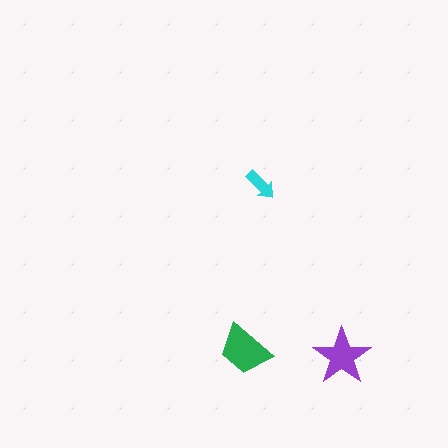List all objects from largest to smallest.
The green trapezoid, the purple star, the cyan arrow.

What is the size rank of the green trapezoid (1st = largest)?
1st.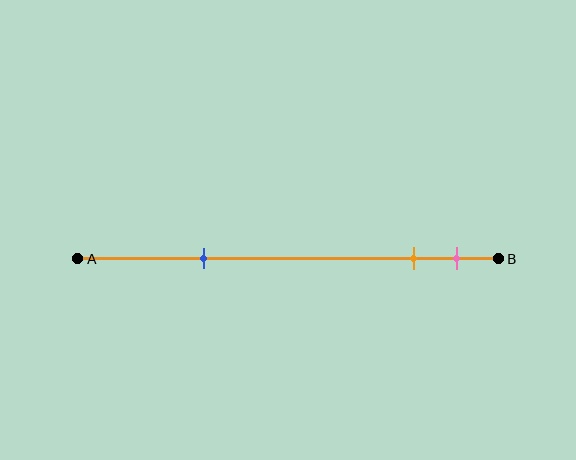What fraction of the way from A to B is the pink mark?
The pink mark is approximately 90% (0.9) of the way from A to B.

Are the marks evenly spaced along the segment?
No, the marks are not evenly spaced.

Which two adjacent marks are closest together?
The orange and pink marks are the closest adjacent pair.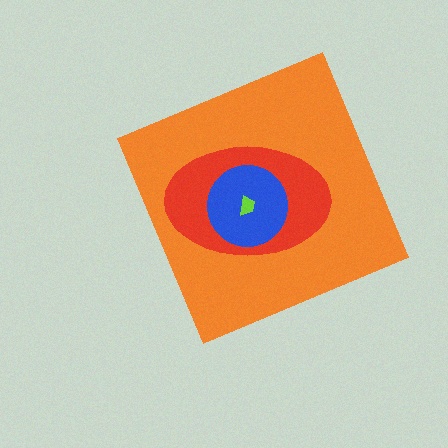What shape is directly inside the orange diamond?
The red ellipse.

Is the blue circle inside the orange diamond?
Yes.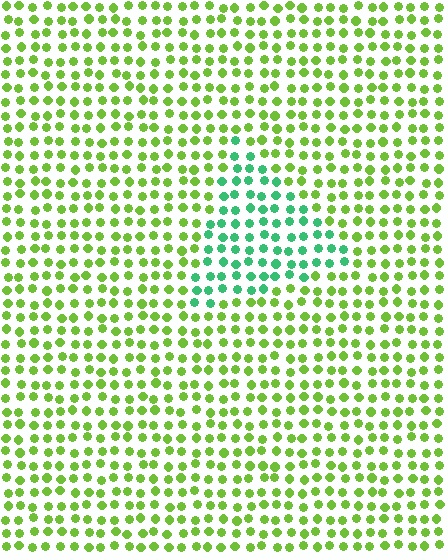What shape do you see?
I see a triangle.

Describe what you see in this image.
The image is filled with small lime elements in a uniform arrangement. A triangle-shaped region is visible where the elements are tinted to a slightly different hue, forming a subtle color boundary.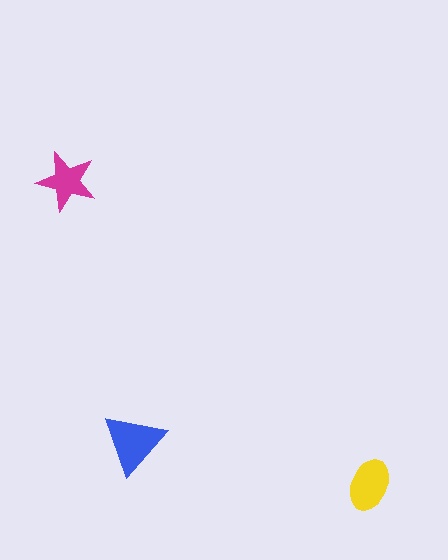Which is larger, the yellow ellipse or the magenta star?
The yellow ellipse.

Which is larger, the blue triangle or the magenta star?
The blue triangle.